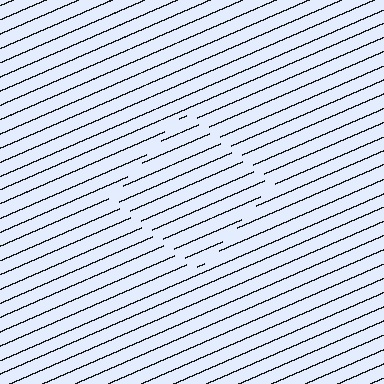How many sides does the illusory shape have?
4 sides — the line-ends trace a square.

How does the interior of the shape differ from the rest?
The interior of the shape contains the same grating, shifted by half a period — the contour is defined by the phase discontinuity where line-ends from the inner and outer gratings abut.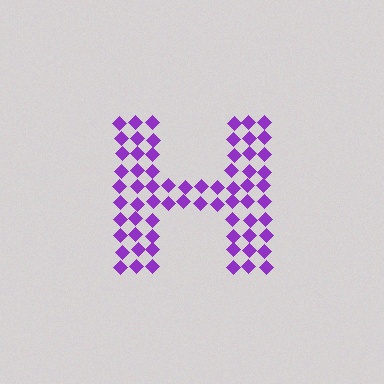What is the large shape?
The large shape is the letter H.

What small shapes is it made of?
It is made of small diamonds.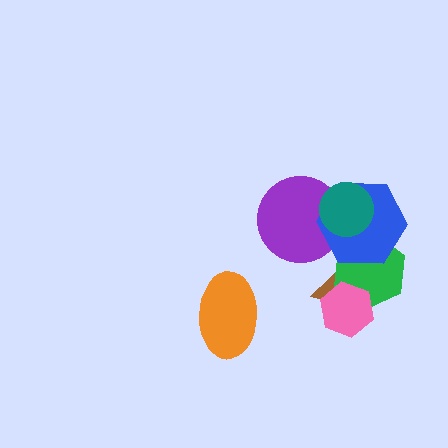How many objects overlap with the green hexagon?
3 objects overlap with the green hexagon.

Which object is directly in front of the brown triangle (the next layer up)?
The green hexagon is directly in front of the brown triangle.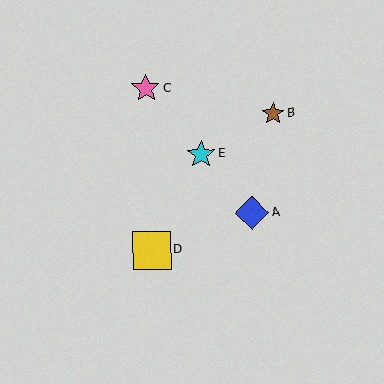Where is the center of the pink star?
The center of the pink star is at (146, 88).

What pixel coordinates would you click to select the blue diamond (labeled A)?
Click at (252, 213) to select the blue diamond A.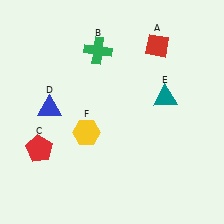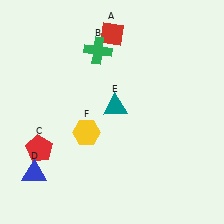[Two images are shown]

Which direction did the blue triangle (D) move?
The blue triangle (D) moved down.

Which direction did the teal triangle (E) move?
The teal triangle (E) moved left.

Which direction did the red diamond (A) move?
The red diamond (A) moved left.